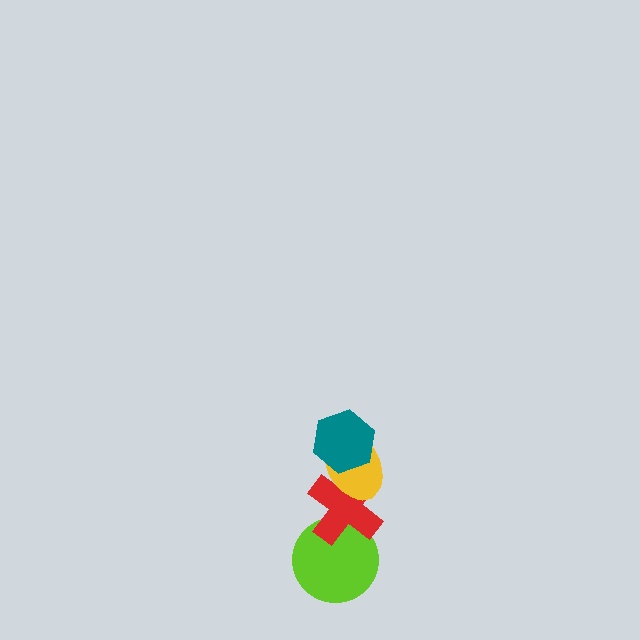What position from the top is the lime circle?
The lime circle is 4th from the top.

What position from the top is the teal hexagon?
The teal hexagon is 1st from the top.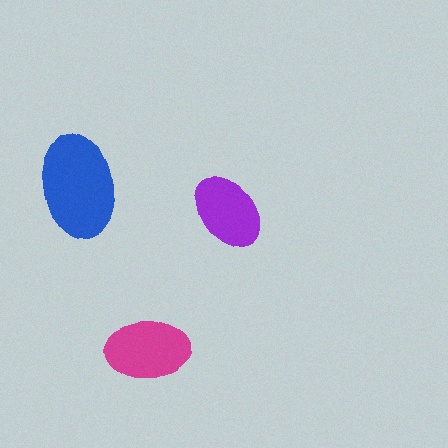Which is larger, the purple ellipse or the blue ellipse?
The blue one.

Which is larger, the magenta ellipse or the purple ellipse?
The magenta one.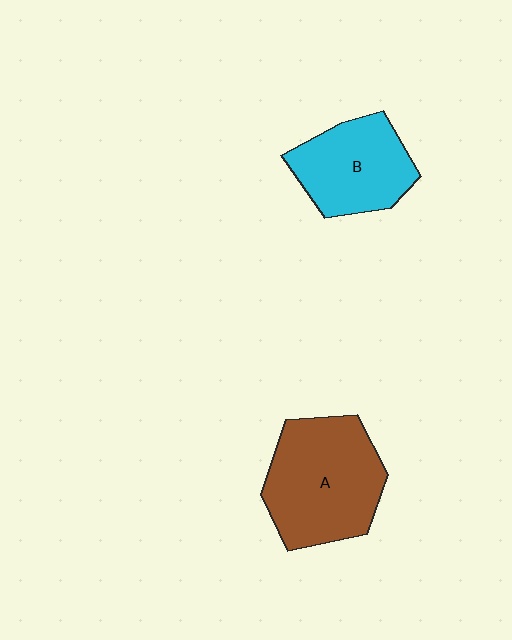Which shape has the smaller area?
Shape B (cyan).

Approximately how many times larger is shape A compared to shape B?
Approximately 1.4 times.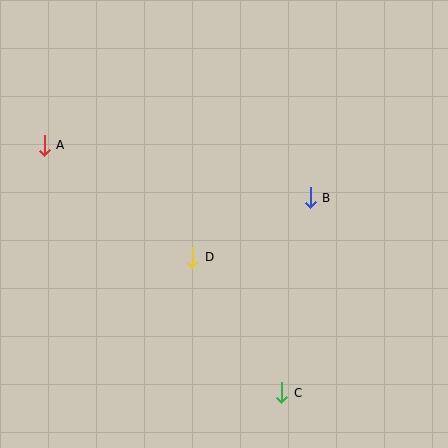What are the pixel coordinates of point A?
Point A is at (44, 145).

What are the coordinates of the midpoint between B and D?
The midpoint between B and D is at (251, 227).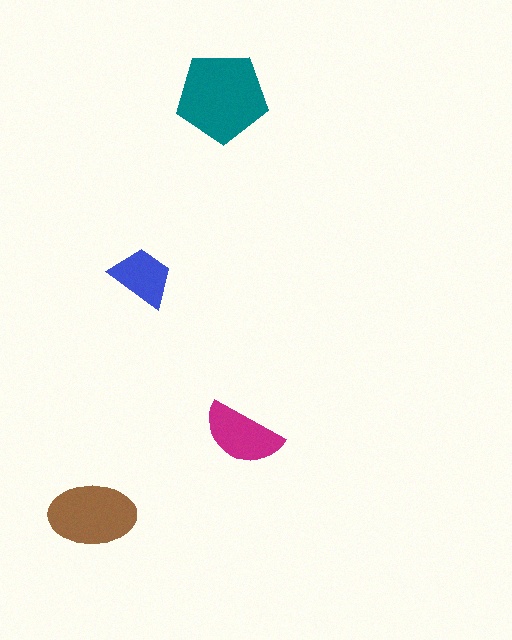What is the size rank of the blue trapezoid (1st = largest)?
4th.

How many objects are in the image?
There are 4 objects in the image.